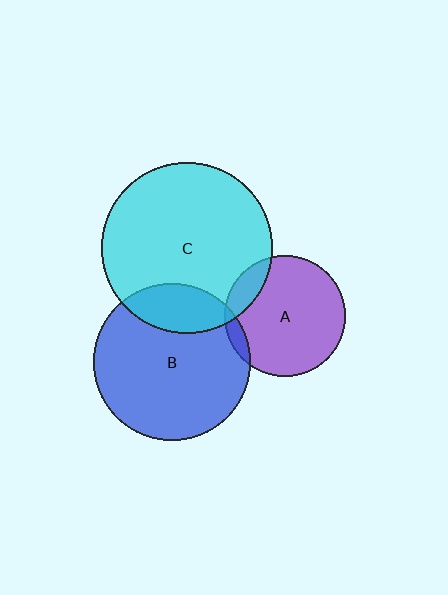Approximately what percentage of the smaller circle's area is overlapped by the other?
Approximately 5%.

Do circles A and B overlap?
Yes.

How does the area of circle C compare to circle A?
Approximately 2.0 times.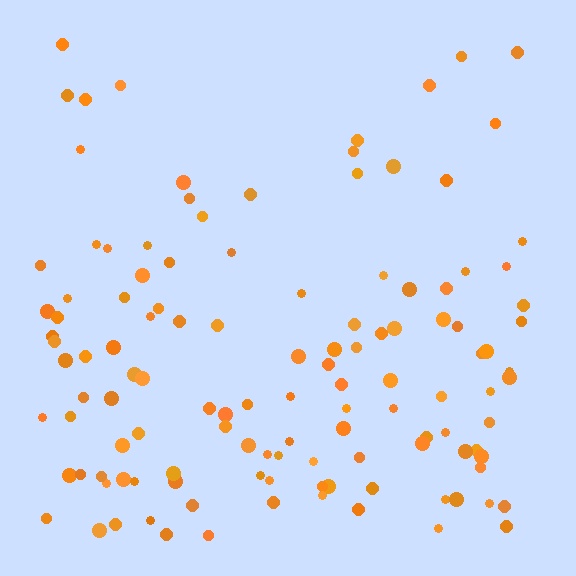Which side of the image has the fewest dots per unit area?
The top.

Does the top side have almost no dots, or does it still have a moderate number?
Still a moderate number, just noticeably fewer than the bottom.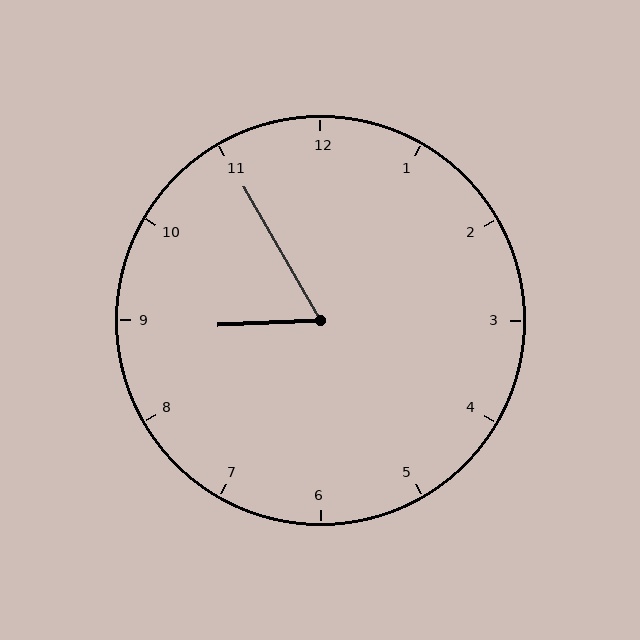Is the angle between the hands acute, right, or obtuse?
It is acute.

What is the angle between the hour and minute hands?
Approximately 62 degrees.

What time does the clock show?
8:55.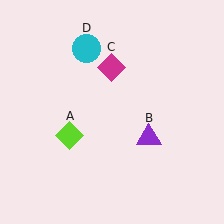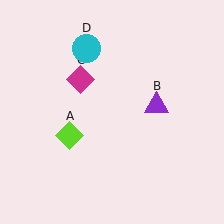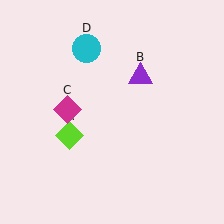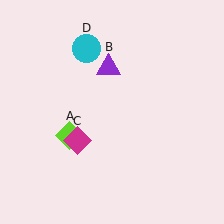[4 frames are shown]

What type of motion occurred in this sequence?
The purple triangle (object B), magenta diamond (object C) rotated counterclockwise around the center of the scene.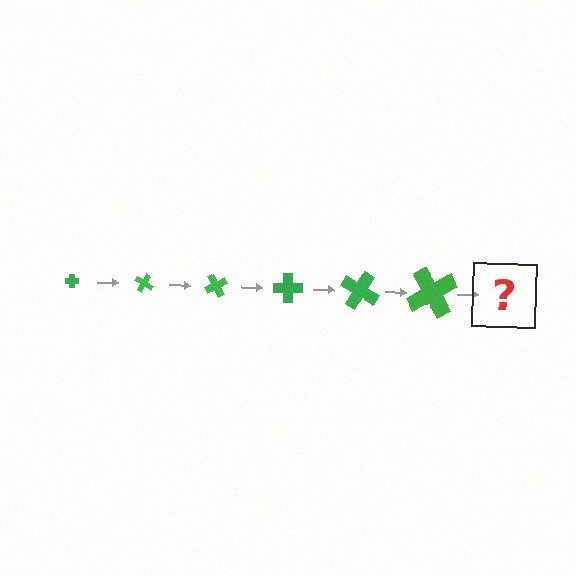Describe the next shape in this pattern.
It should be a cross, larger than the previous one and rotated 180 degrees from the start.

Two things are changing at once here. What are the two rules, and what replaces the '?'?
The two rules are that the cross grows larger each step and it rotates 30 degrees each step. The '?' should be a cross, larger than the previous one and rotated 180 degrees from the start.